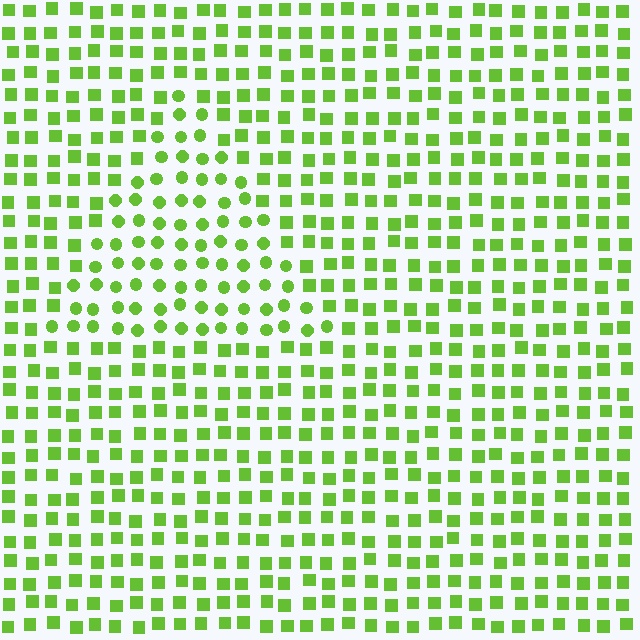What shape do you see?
I see a triangle.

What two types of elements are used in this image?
The image uses circles inside the triangle region and squares outside it.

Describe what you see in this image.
The image is filled with small lime elements arranged in a uniform grid. A triangle-shaped region contains circles, while the surrounding area contains squares. The boundary is defined purely by the change in element shape.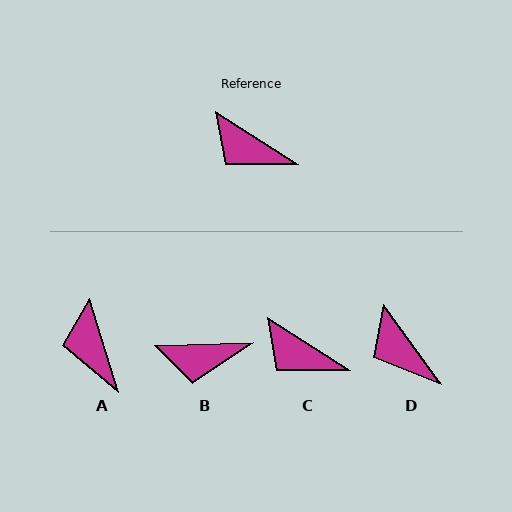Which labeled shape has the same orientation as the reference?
C.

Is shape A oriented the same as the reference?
No, it is off by about 40 degrees.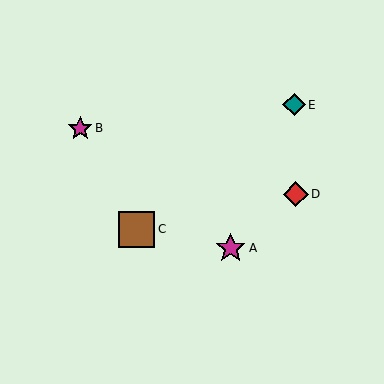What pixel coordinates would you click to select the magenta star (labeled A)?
Click at (231, 248) to select the magenta star A.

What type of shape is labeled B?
Shape B is a magenta star.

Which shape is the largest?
The brown square (labeled C) is the largest.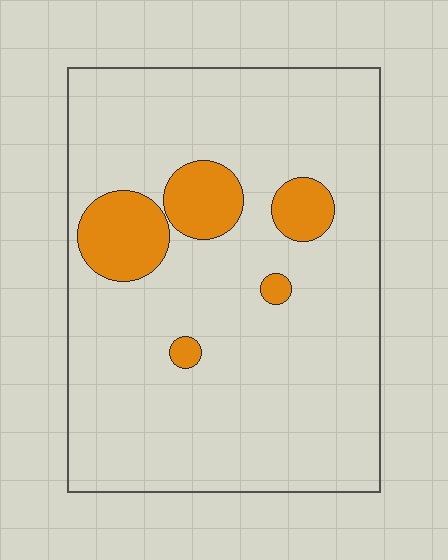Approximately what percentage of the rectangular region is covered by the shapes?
Approximately 10%.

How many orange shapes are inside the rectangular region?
5.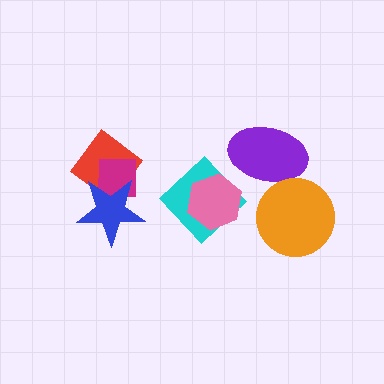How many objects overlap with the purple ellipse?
1 object overlaps with the purple ellipse.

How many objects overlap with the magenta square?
2 objects overlap with the magenta square.